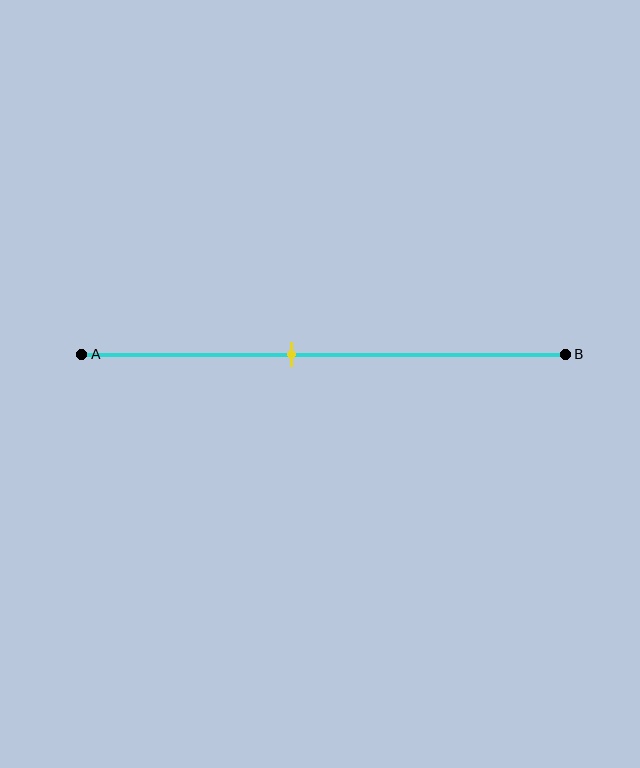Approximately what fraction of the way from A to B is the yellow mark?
The yellow mark is approximately 45% of the way from A to B.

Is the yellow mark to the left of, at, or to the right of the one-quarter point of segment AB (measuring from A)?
The yellow mark is to the right of the one-quarter point of segment AB.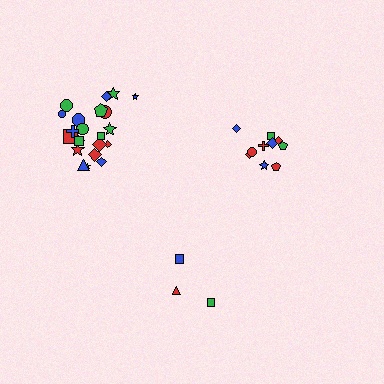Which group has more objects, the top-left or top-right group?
The top-left group.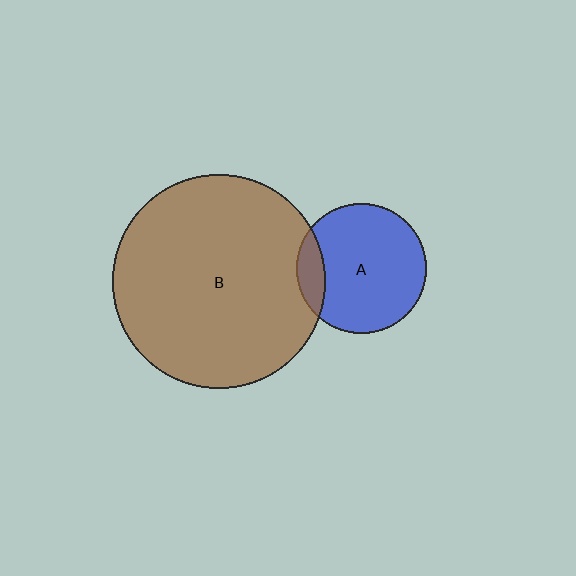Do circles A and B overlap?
Yes.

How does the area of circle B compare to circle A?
Approximately 2.7 times.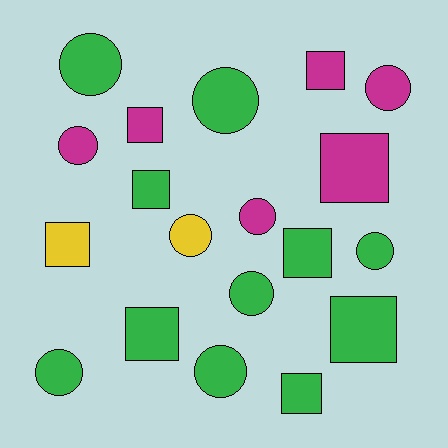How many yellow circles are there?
There is 1 yellow circle.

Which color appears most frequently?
Green, with 11 objects.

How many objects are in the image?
There are 19 objects.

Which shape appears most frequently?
Circle, with 10 objects.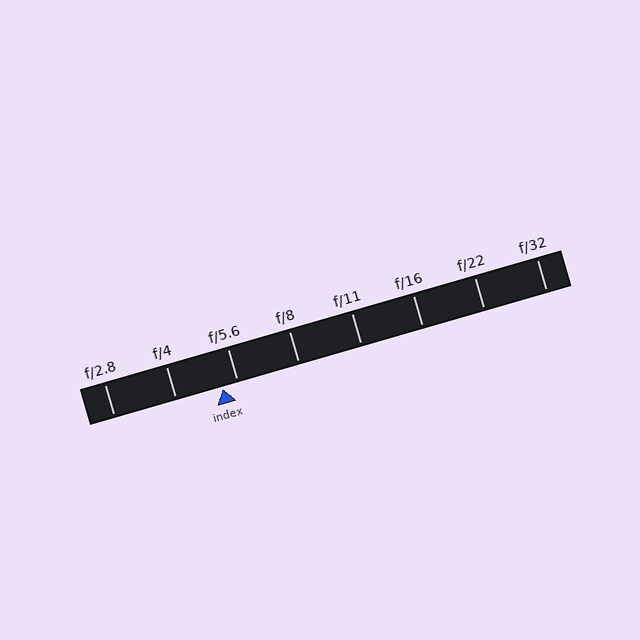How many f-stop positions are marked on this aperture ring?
There are 8 f-stop positions marked.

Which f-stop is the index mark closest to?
The index mark is closest to f/5.6.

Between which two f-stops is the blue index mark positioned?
The index mark is between f/4 and f/5.6.